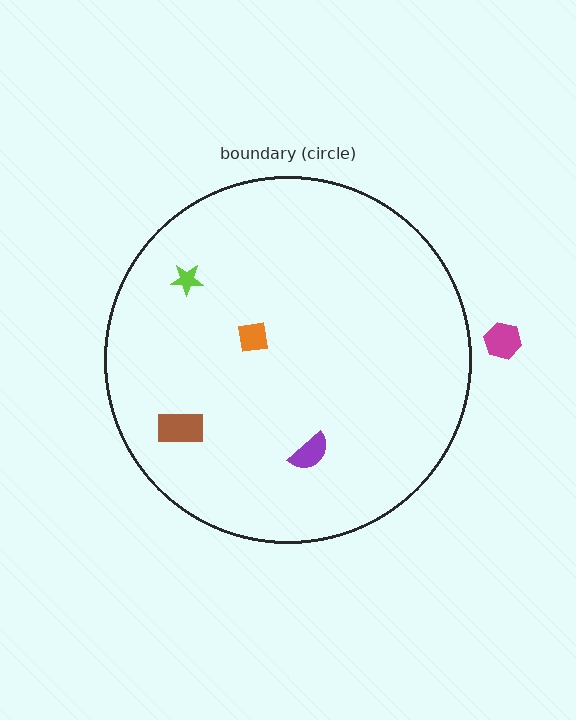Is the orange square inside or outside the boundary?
Inside.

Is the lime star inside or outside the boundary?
Inside.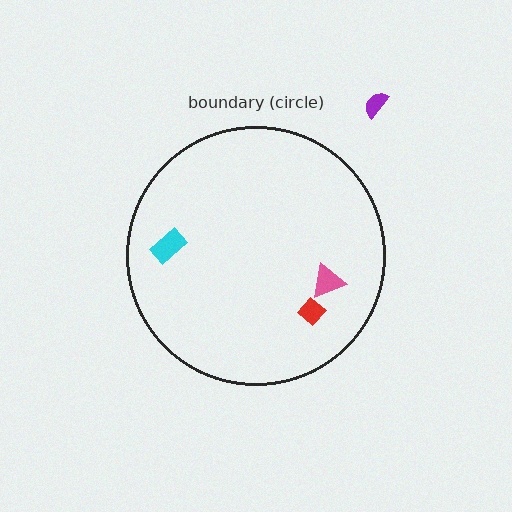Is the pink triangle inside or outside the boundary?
Inside.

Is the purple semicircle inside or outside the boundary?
Outside.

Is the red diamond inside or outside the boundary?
Inside.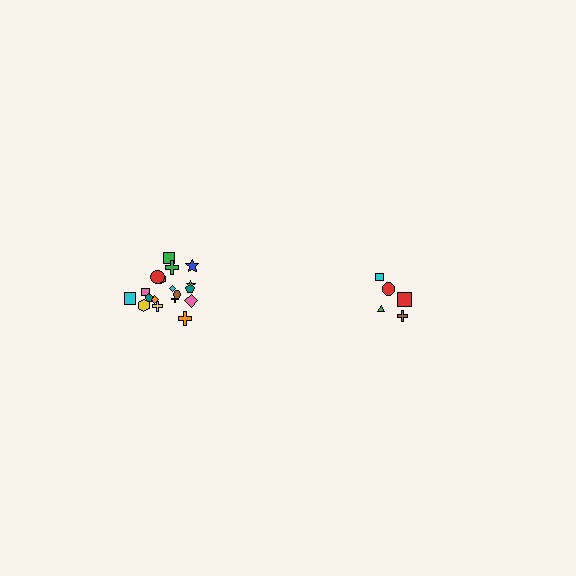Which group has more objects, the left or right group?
The left group.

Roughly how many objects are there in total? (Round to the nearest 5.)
Roughly 25 objects in total.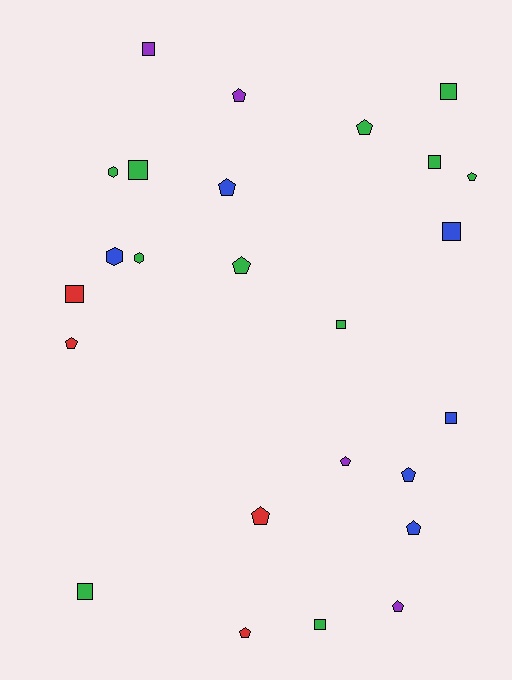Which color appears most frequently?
Green, with 11 objects.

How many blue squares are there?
There are 2 blue squares.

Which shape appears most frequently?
Pentagon, with 12 objects.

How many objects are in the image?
There are 25 objects.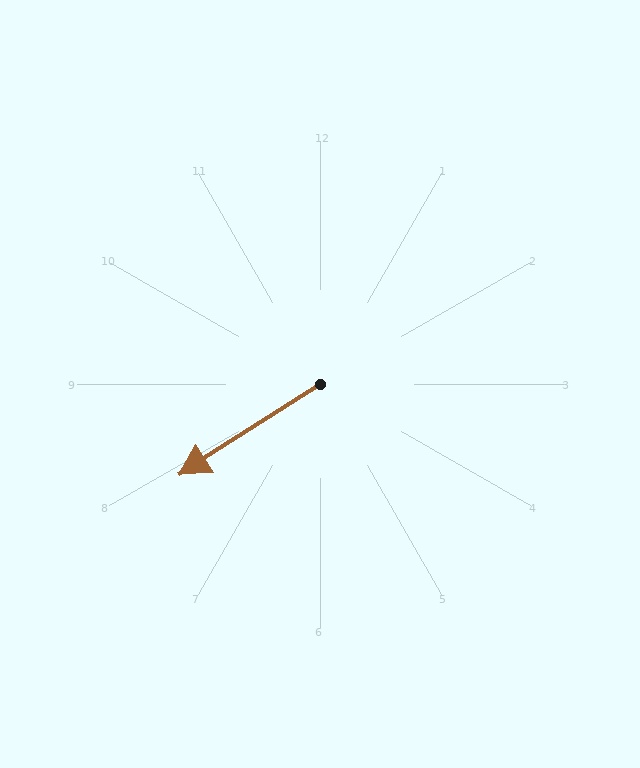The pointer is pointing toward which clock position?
Roughly 8 o'clock.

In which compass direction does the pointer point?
Southwest.